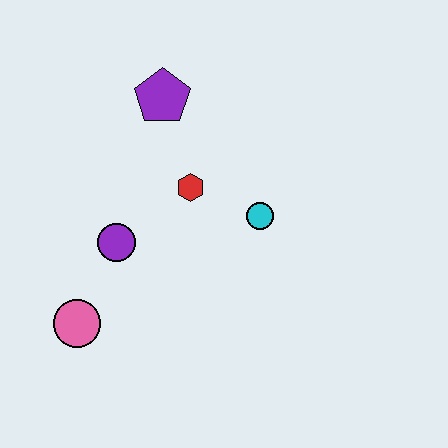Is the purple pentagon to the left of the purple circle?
No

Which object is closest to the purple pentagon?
The red hexagon is closest to the purple pentagon.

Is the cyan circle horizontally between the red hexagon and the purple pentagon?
No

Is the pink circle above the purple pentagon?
No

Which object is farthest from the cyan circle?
The pink circle is farthest from the cyan circle.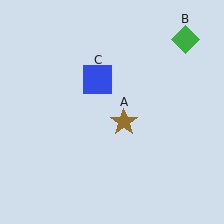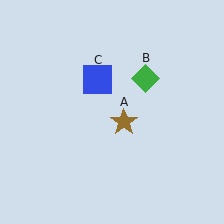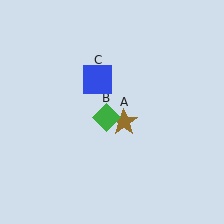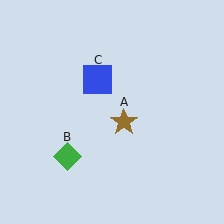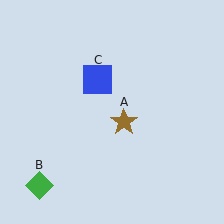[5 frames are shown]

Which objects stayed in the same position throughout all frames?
Brown star (object A) and blue square (object C) remained stationary.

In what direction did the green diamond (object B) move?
The green diamond (object B) moved down and to the left.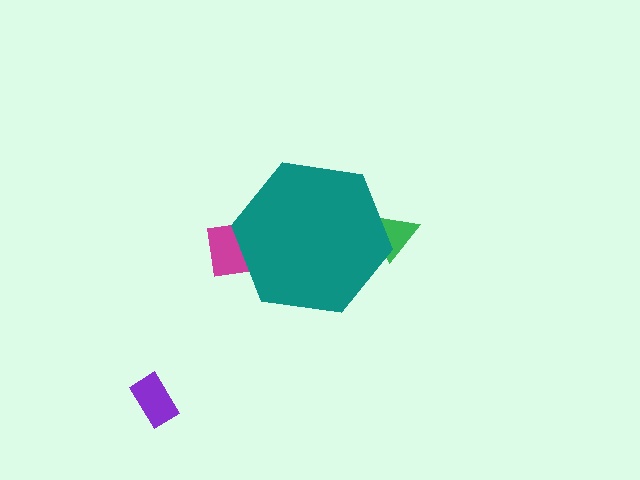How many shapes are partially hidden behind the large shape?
2 shapes are partially hidden.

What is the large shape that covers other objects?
A teal hexagon.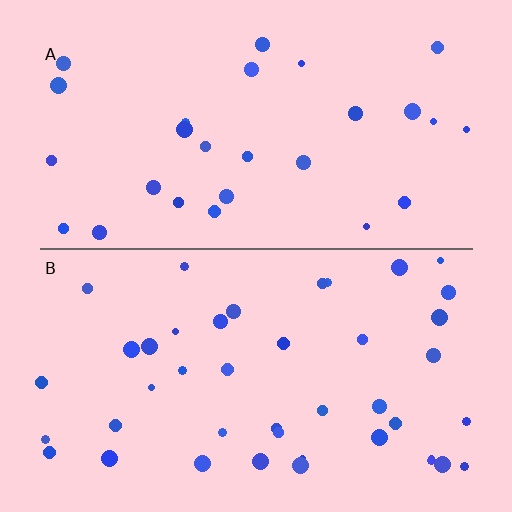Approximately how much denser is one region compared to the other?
Approximately 1.6× — region B over region A.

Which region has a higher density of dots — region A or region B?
B (the bottom).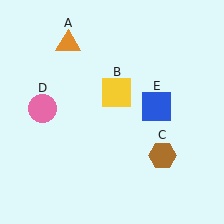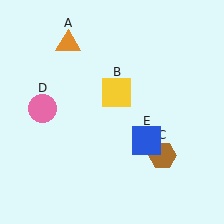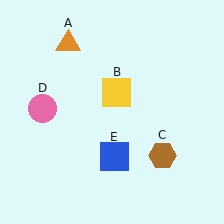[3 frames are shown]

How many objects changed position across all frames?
1 object changed position: blue square (object E).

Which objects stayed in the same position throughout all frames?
Orange triangle (object A) and yellow square (object B) and brown hexagon (object C) and pink circle (object D) remained stationary.